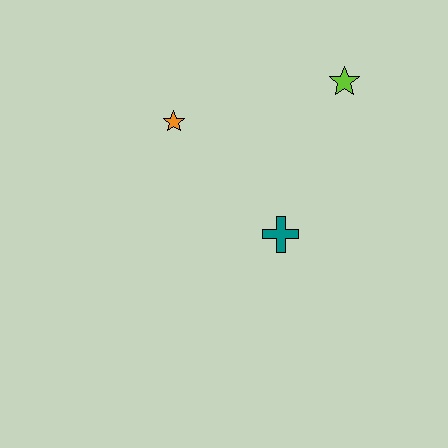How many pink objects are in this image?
There are no pink objects.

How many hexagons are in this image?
There are no hexagons.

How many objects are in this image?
There are 3 objects.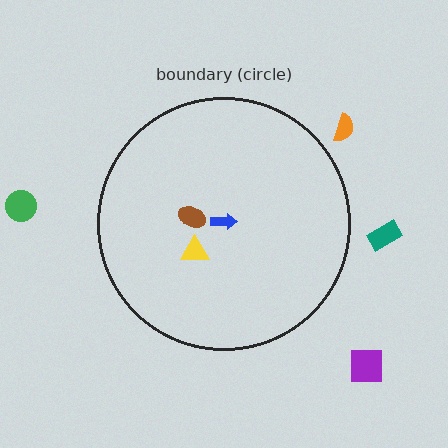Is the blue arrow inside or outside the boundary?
Inside.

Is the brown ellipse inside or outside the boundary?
Inside.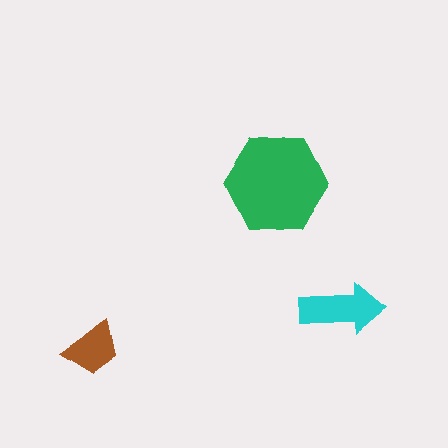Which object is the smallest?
The brown trapezoid.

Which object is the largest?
The green hexagon.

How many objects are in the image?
There are 3 objects in the image.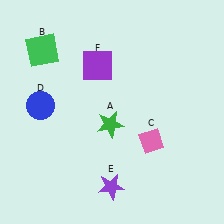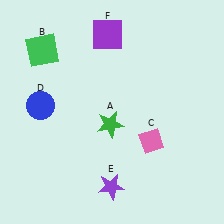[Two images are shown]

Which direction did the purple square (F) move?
The purple square (F) moved up.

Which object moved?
The purple square (F) moved up.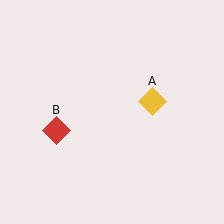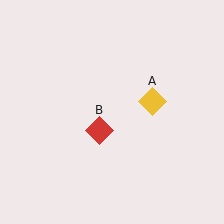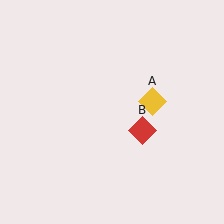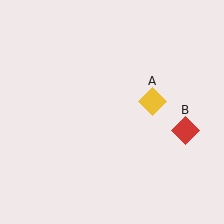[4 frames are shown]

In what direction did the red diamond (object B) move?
The red diamond (object B) moved right.